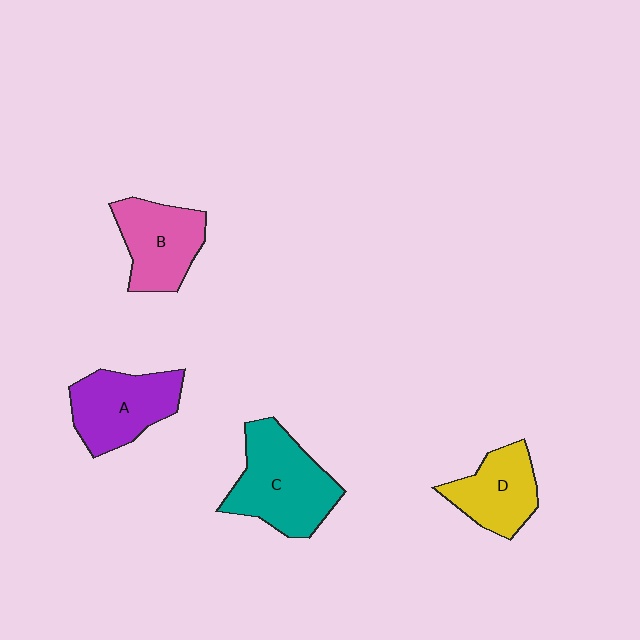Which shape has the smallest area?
Shape D (yellow).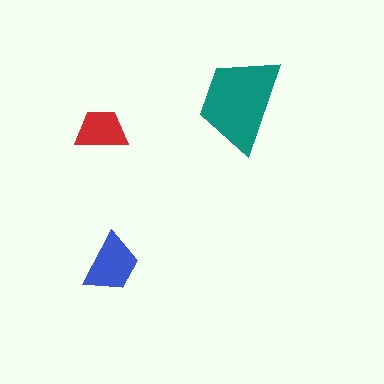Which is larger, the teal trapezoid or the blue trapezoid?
The teal one.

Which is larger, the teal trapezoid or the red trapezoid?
The teal one.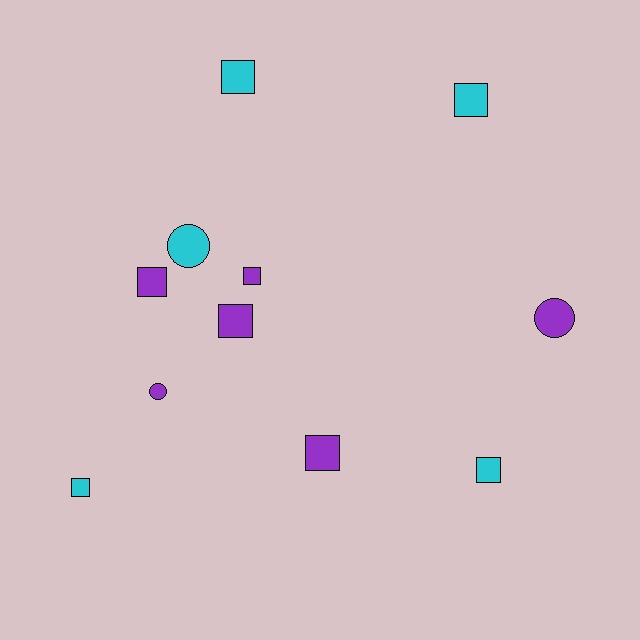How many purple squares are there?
There are 4 purple squares.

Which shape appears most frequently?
Square, with 8 objects.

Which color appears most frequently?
Purple, with 6 objects.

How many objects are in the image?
There are 11 objects.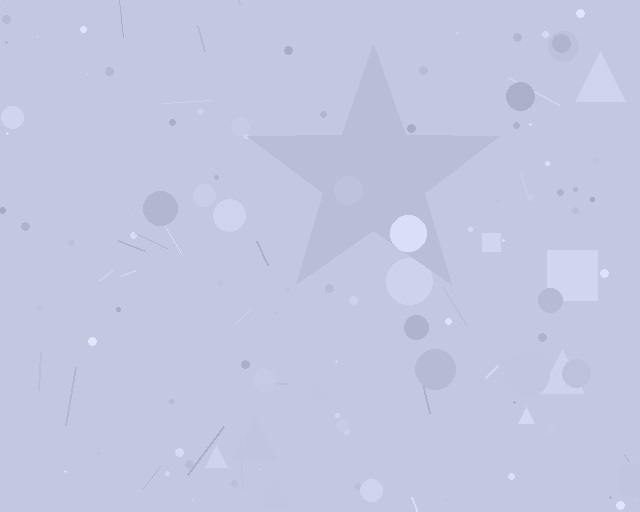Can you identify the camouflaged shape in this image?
The camouflaged shape is a star.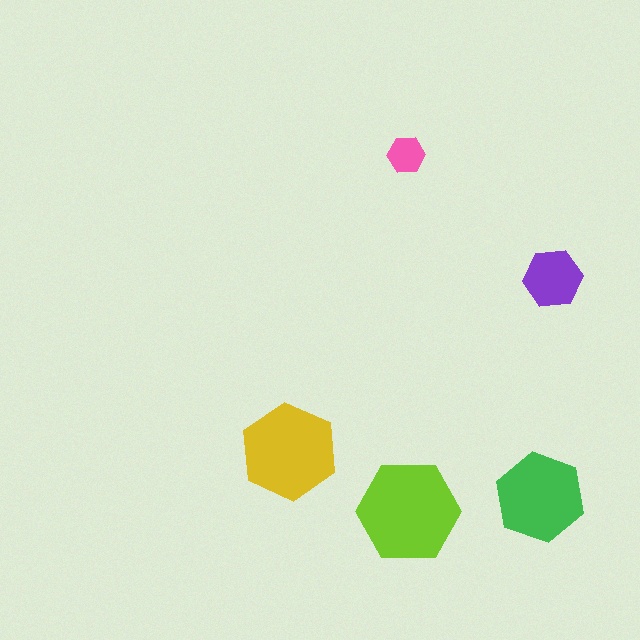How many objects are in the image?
There are 5 objects in the image.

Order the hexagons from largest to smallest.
the lime one, the yellow one, the green one, the purple one, the pink one.